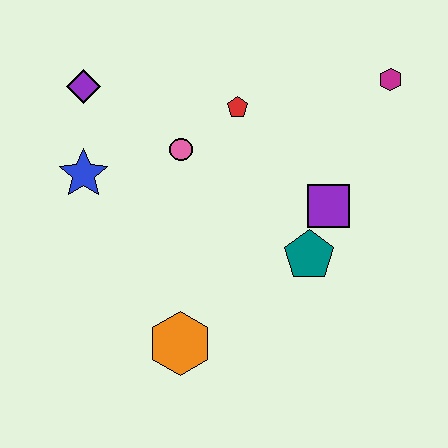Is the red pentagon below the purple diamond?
Yes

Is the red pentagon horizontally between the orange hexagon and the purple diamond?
No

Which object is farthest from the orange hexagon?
The magenta hexagon is farthest from the orange hexagon.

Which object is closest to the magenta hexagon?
The purple square is closest to the magenta hexagon.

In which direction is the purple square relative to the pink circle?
The purple square is to the right of the pink circle.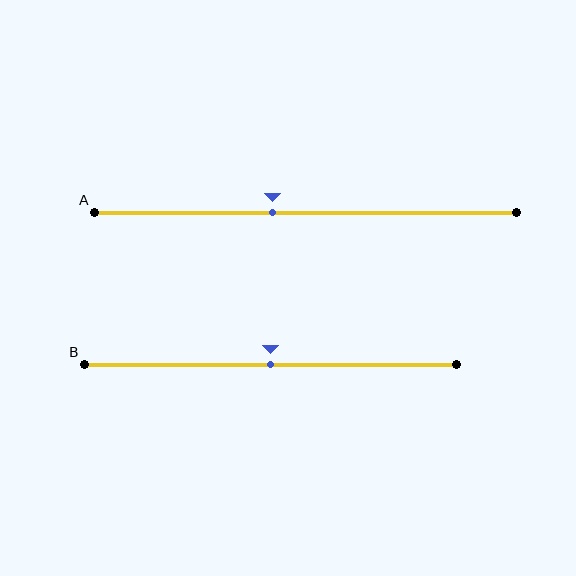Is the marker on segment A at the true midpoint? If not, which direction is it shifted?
No, the marker on segment A is shifted to the left by about 8% of the segment length.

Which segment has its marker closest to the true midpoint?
Segment B has its marker closest to the true midpoint.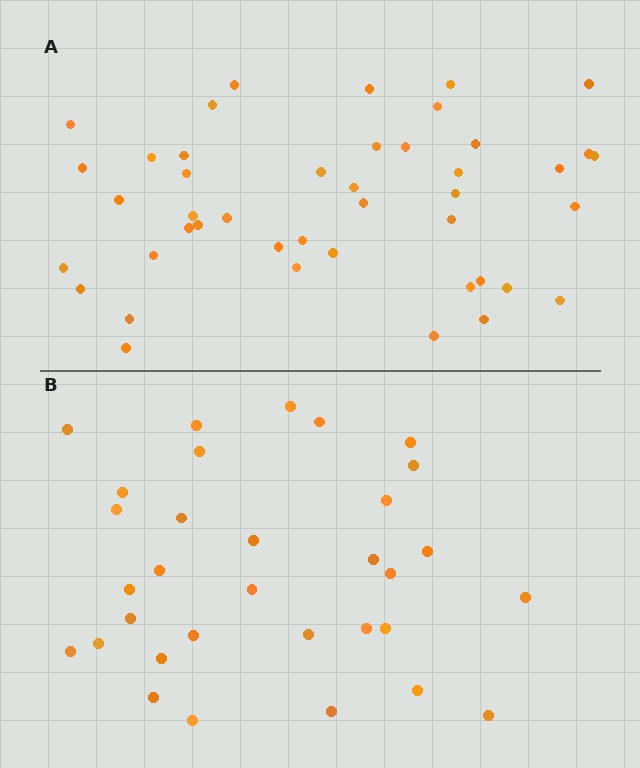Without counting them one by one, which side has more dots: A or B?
Region A (the top region) has more dots.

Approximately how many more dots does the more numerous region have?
Region A has roughly 12 or so more dots than region B.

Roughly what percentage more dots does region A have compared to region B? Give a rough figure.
About 40% more.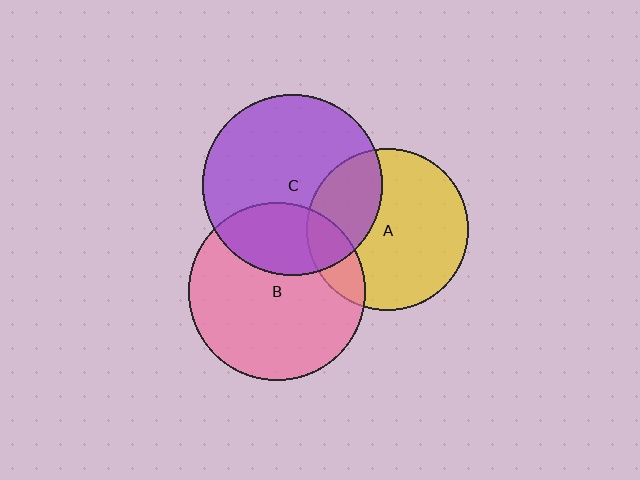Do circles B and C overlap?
Yes.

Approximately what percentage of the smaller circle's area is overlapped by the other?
Approximately 30%.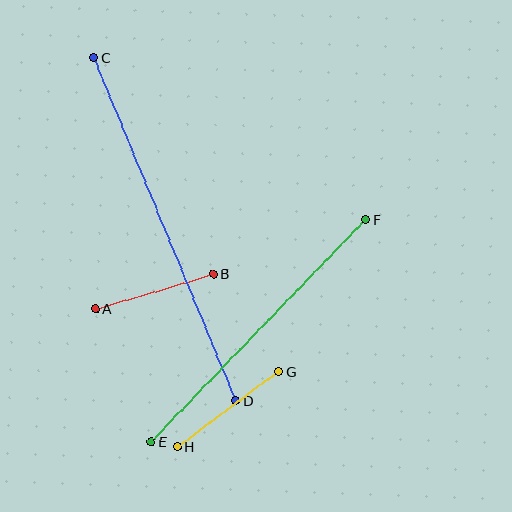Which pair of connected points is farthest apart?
Points C and D are farthest apart.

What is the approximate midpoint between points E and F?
The midpoint is at approximately (259, 331) pixels.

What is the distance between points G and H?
The distance is approximately 126 pixels.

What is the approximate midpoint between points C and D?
The midpoint is at approximately (165, 229) pixels.